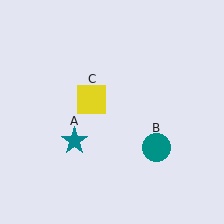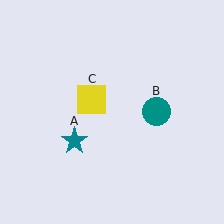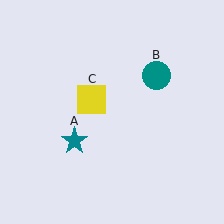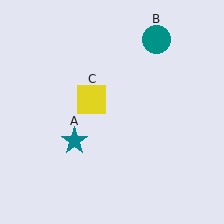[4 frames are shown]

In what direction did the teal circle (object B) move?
The teal circle (object B) moved up.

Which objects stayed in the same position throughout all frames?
Teal star (object A) and yellow square (object C) remained stationary.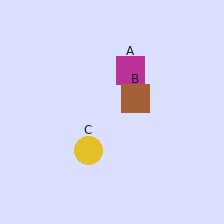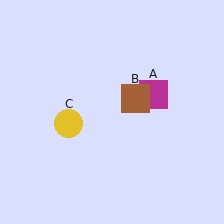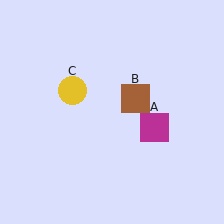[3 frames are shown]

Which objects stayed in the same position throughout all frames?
Brown square (object B) remained stationary.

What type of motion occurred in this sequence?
The magenta square (object A), yellow circle (object C) rotated clockwise around the center of the scene.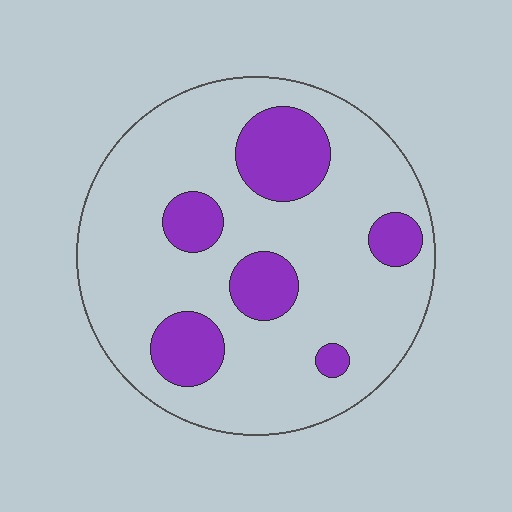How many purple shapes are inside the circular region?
6.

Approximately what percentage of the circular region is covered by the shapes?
Approximately 20%.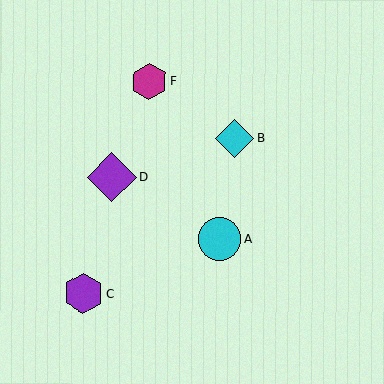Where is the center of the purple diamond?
The center of the purple diamond is at (112, 177).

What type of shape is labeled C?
Shape C is a purple hexagon.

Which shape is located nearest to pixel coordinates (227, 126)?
The cyan diamond (labeled B) at (235, 138) is nearest to that location.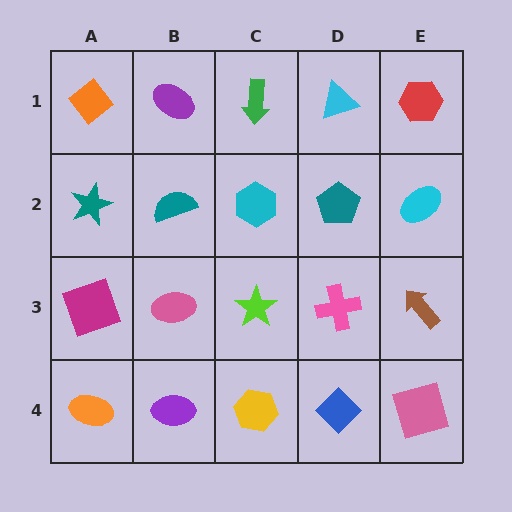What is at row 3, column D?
A pink cross.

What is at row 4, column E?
A pink square.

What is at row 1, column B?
A purple ellipse.